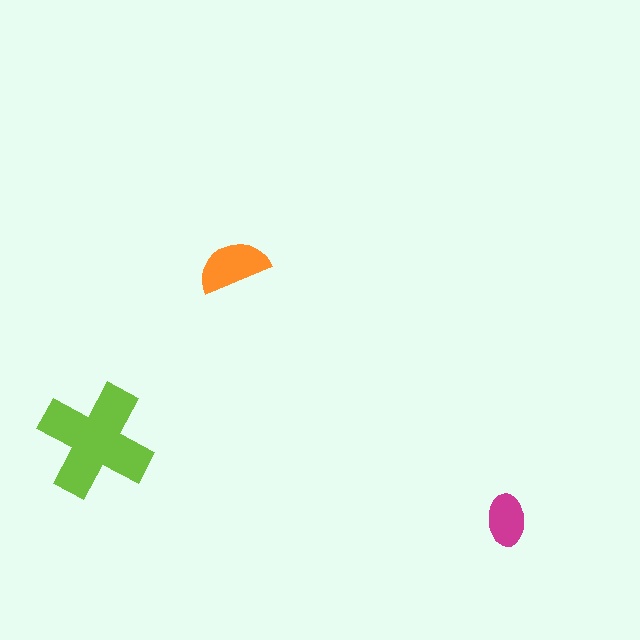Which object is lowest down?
The magenta ellipse is bottommost.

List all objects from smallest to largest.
The magenta ellipse, the orange semicircle, the lime cross.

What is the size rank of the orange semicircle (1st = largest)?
2nd.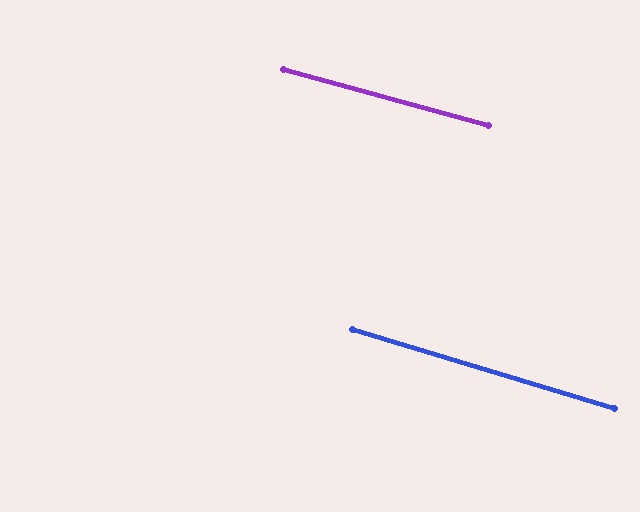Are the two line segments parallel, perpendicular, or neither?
Parallel — their directions differ by only 1.4°.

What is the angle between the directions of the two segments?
Approximately 1 degree.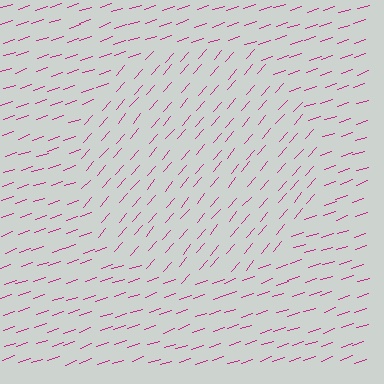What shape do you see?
I see a circle.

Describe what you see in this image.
The image is filled with small magenta line segments. A circle region in the image has lines oriented differently from the surrounding lines, creating a visible texture boundary.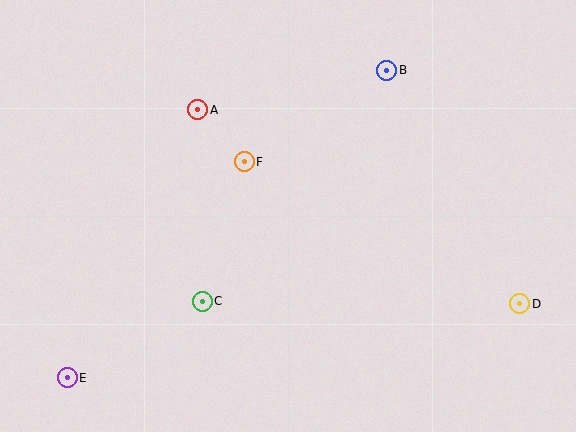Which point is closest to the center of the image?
Point F at (244, 162) is closest to the center.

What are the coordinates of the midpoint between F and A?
The midpoint between F and A is at (221, 136).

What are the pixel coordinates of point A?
Point A is at (198, 110).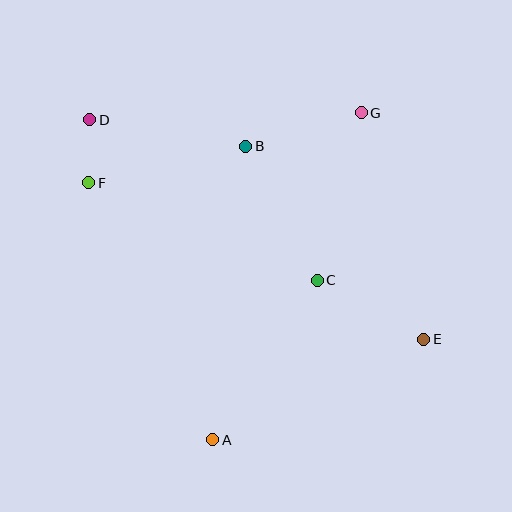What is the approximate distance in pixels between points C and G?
The distance between C and G is approximately 173 pixels.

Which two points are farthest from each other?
Points D and E are farthest from each other.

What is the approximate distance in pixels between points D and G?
The distance between D and G is approximately 272 pixels.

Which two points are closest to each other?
Points D and F are closest to each other.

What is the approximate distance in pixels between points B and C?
The distance between B and C is approximately 152 pixels.